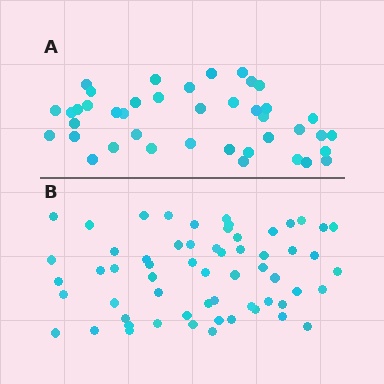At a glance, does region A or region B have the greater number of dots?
Region B (the bottom region) has more dots.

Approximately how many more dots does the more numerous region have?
Region B has approximately 20 more dots than region A.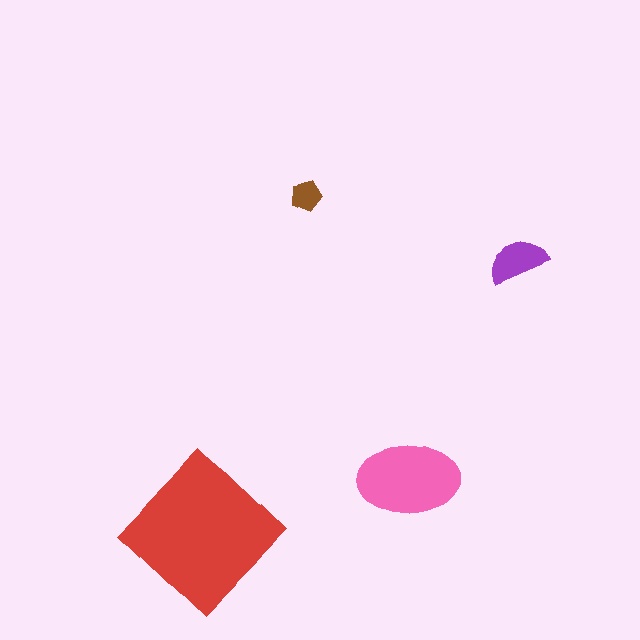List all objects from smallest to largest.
The brown pentagon, the purple semicircle, the pink ellipse, the red diamond.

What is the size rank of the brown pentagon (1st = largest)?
4th.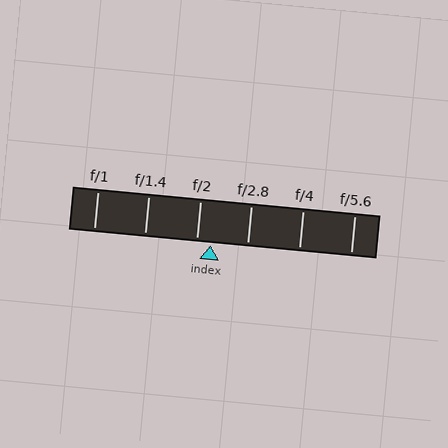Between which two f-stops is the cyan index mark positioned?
The index mark is between f/2 and f/2.8.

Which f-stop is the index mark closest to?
The index mark is closest to f/2.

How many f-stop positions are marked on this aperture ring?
There are 6 f-stop positions marked.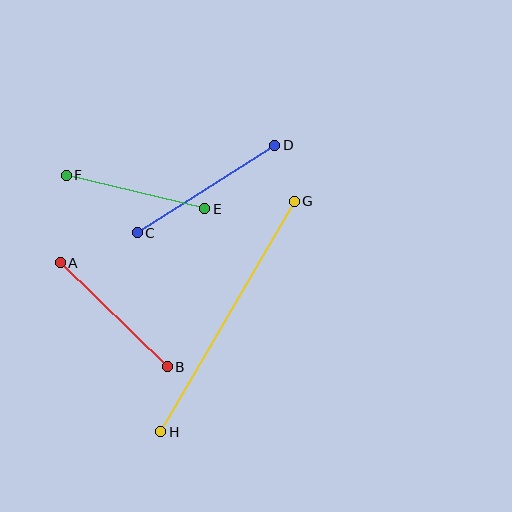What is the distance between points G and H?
The distance is approximately 267 pixels.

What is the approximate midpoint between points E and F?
The midpoint is at approximately (135, 192) pixels.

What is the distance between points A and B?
The distance is approximately 149 pixels.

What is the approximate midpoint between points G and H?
The midpoint is at approximately (228, 317) pixels.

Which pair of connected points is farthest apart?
Points G and H are farthest apart.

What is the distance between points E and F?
The distance is approximately 143 pixels.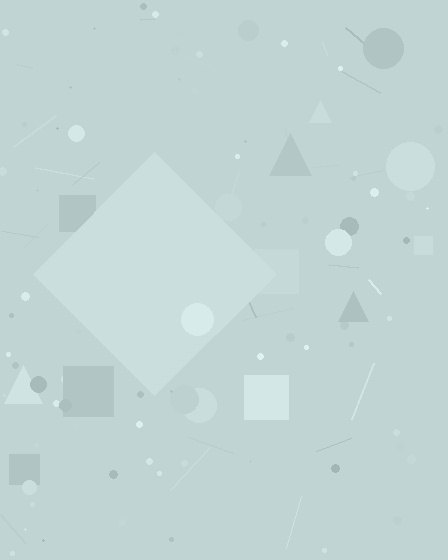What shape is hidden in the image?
A diamond is hidden in the image.